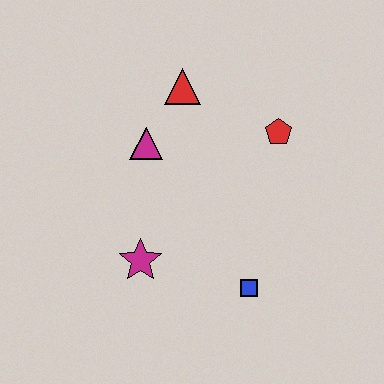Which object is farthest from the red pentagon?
The magenta star is farthest from the red pentagon.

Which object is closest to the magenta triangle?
The red triangle is closest to the magenta triangle.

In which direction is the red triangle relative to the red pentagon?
The red triangle is to the left of the red pentagon.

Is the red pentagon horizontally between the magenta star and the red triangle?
No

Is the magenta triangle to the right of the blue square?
No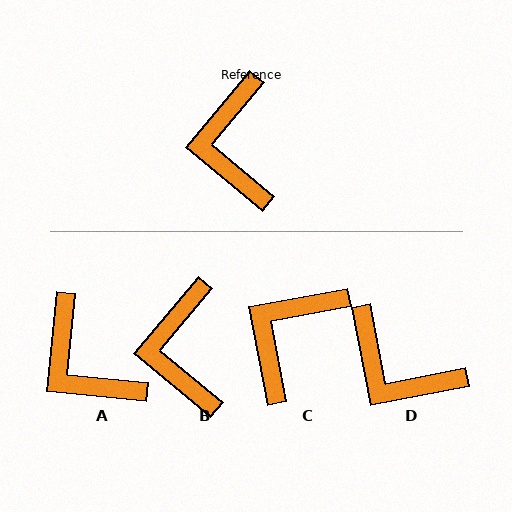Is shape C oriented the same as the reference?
No, it is off by about 40 degrees.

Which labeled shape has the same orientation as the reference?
B.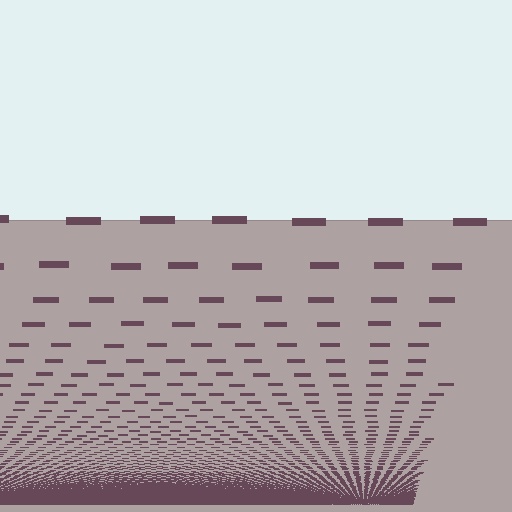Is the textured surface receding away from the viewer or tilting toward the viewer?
The surface appears to tilt toward the viewer. Texture elements get larger and sparser toward the top.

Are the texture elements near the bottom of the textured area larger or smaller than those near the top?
Smaller. The gradient is inverted — elements near the bottom are smaller and denser.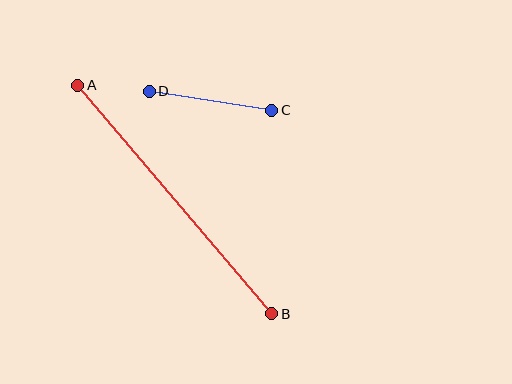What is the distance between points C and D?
The distance is approximately 124 pixels.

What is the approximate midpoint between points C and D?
The midpoint is at approximately (211, 101) pixels.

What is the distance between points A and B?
The distance is approximately 300 pixels.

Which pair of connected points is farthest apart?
Points A and B are farthest apart.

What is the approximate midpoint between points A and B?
The midpoint is at approximately (175, 200) pixels.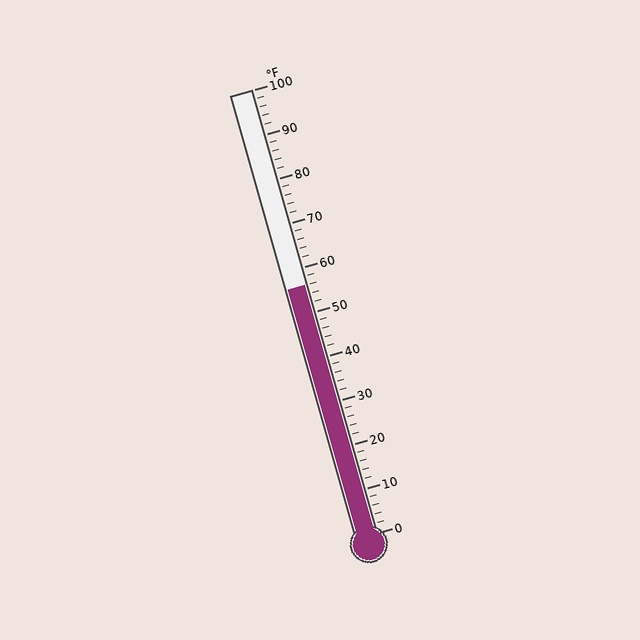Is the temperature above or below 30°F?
The temperature is above 30°F.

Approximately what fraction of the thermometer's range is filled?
The thermometer is filled to approximately 55% of its range.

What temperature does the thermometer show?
The thermometer shows approximately 56°F.